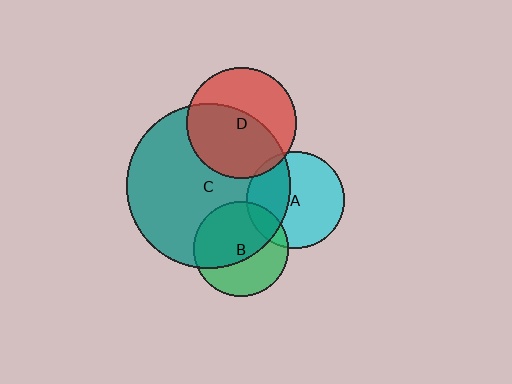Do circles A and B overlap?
Yes.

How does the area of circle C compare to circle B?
Approximately 3.0 times.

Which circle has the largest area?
Circle C (teal).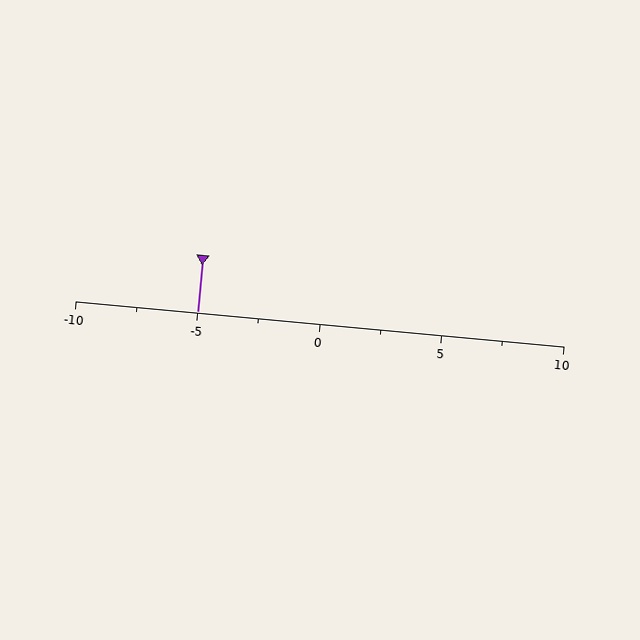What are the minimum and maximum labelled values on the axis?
The axis runs from -10 to 10.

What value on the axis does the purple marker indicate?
The marker indicates approximately -5.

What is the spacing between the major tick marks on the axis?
The major ticks are spaced 5 apart.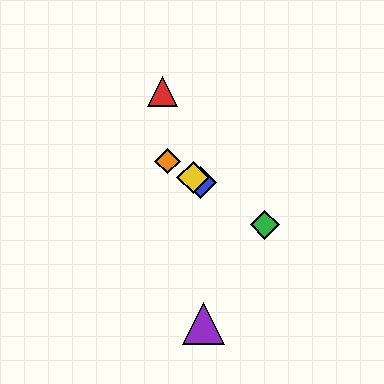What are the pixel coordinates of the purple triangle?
The purple triangle is at (203, 324).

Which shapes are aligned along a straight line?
The blue diamond, the green diamond, the yellow diamond, the orange diamond are aligned along a straight line.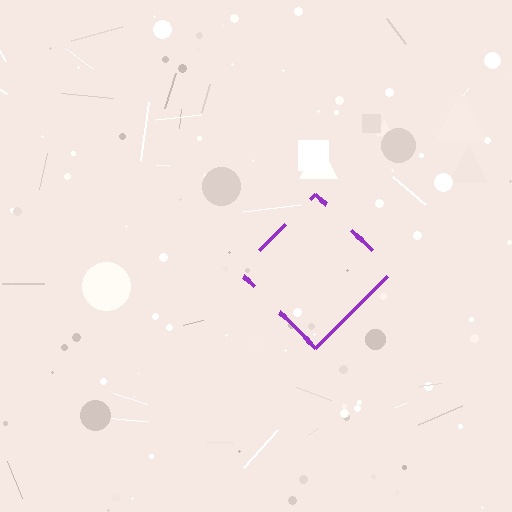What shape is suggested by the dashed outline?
The dashed outline suggests a diamond.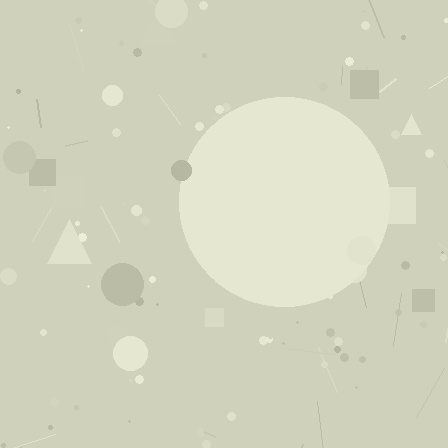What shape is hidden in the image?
A circle is hidden in the image.